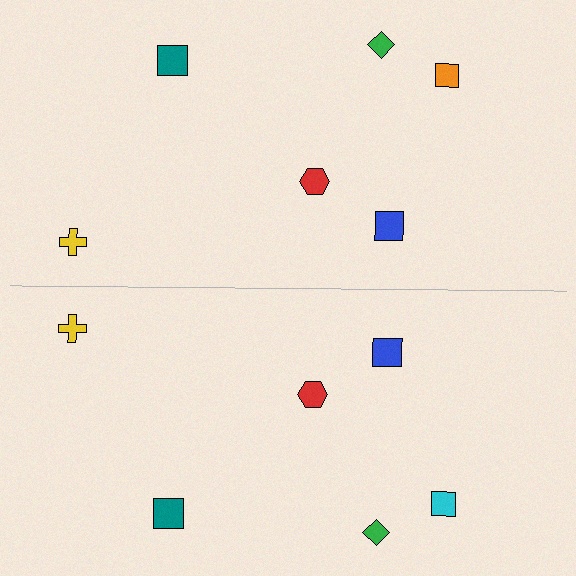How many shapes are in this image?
There are 12 shapes in this image.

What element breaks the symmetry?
The cyan square on the bottom side breaks the symmetry — its mirror counterpart is orange.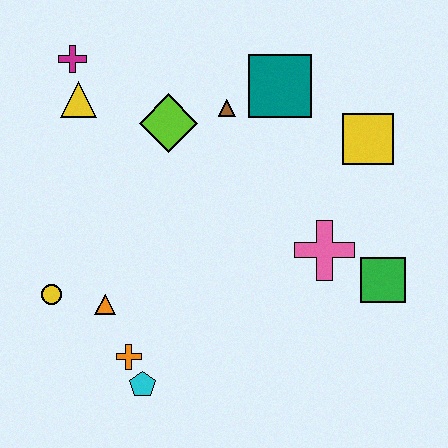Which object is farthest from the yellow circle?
The yellow square is farthest from the yellow circle.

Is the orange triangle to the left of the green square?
Yes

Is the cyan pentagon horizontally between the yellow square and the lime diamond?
No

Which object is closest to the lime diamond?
The brown triangle is closest to the lime diamond.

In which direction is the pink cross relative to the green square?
The pink cross is to the left of the green square.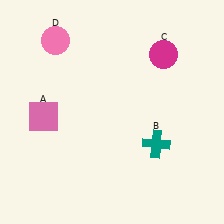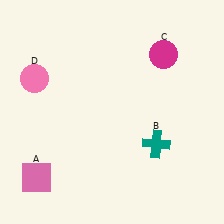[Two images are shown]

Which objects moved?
The objects that moved are: the pink square (A), the pink circle (D).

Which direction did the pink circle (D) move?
The pink circle (D) moved down.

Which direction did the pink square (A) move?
The pink square (A) moved down.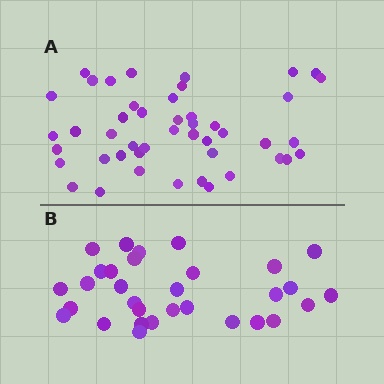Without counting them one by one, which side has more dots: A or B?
Region A (the top region) has more dots.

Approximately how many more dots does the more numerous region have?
Region A has approximately 15 more dots than region B.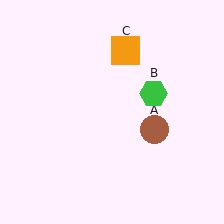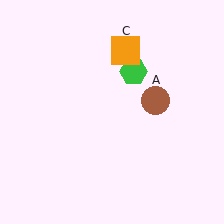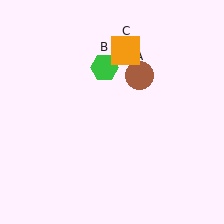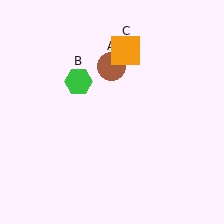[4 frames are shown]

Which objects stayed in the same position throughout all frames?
Orange square (object C) remained stationary.